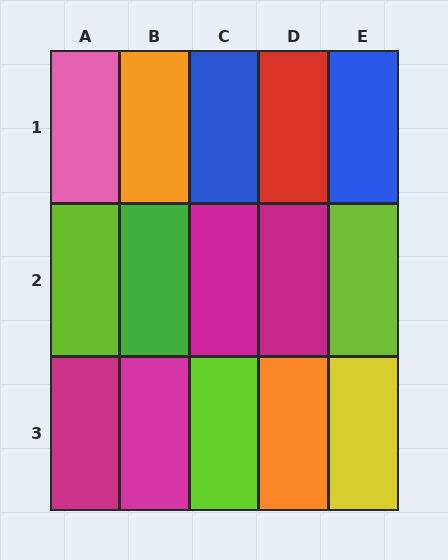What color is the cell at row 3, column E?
Yellow.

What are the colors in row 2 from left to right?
Lime, green, magenta, magenta, lime.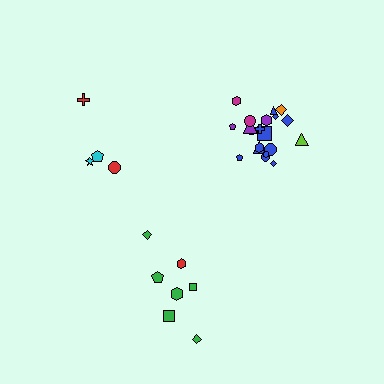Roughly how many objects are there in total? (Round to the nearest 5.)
Roughly 35 objects in total.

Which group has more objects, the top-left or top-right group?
The top-right group.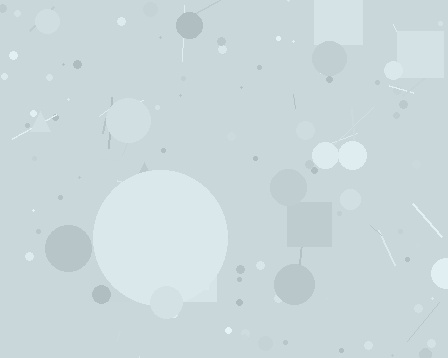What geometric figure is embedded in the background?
A circle is embedded in the background.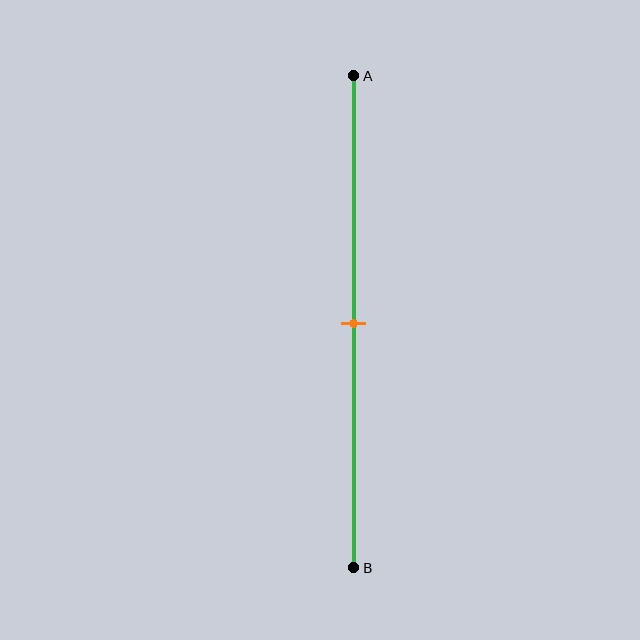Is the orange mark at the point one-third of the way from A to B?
No, the mark is at about 50% from A, not at the 33% one-third point.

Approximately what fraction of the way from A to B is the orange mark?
The orange mark is approximately 50% of the way from A to B.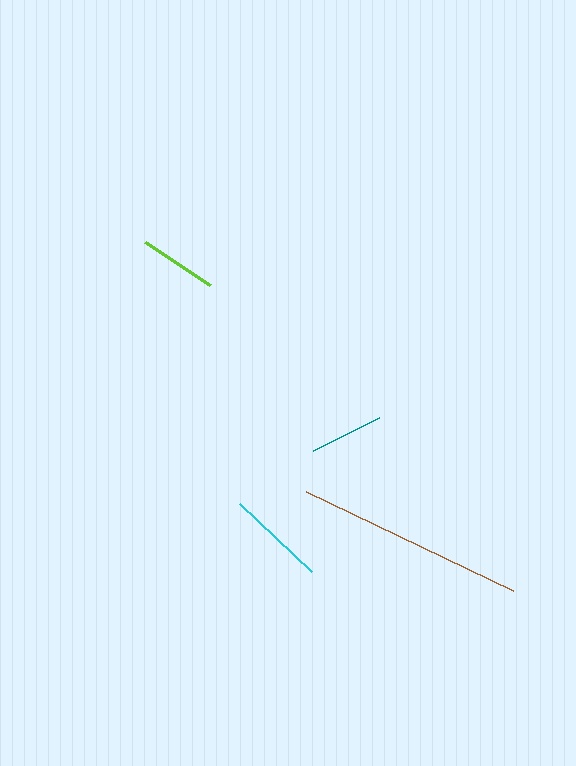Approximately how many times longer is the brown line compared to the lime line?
The brown line is approximately 2.9 times the length of the lime line.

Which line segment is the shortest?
The teal line is the shortest at approximately 74 pixels.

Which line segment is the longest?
The brown line is the longest at approximately 229 pixels.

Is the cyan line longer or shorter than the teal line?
The cyan line is longer than the teal line.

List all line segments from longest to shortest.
From longest to shortest: brown, cyan, lime, teal.